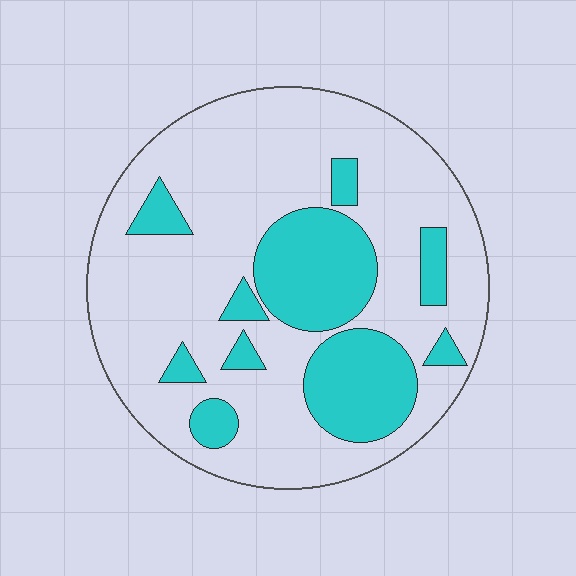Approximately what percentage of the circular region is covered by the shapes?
Approximately 25%.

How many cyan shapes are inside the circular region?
10.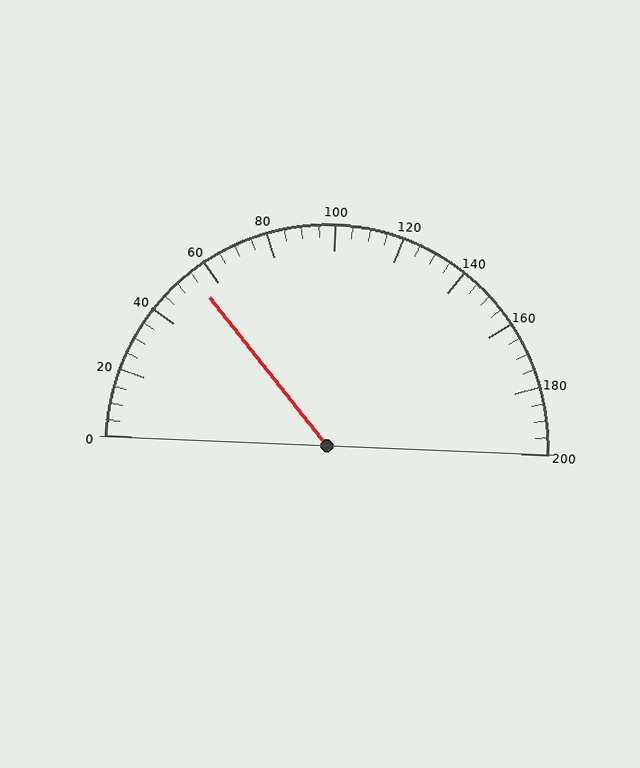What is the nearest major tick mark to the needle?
The nearest major tick mark is 60.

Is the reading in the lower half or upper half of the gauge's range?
The reading is in the lower half of the range (0 to 200).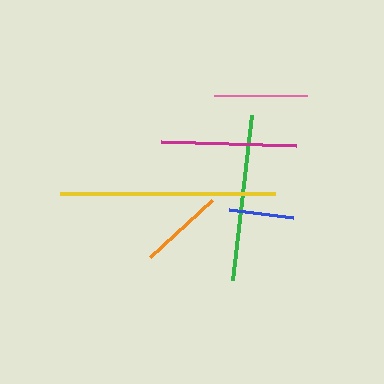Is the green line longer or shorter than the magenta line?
The green line is longer than the magenta line.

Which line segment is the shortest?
The blue line is the shortest at approximately 64 pixels.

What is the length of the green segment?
The green segment is approximately 166 pixels long.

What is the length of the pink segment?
The pink segment is approximately 93 pixels long.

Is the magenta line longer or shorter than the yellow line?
The yellow line is longer than the magenta line.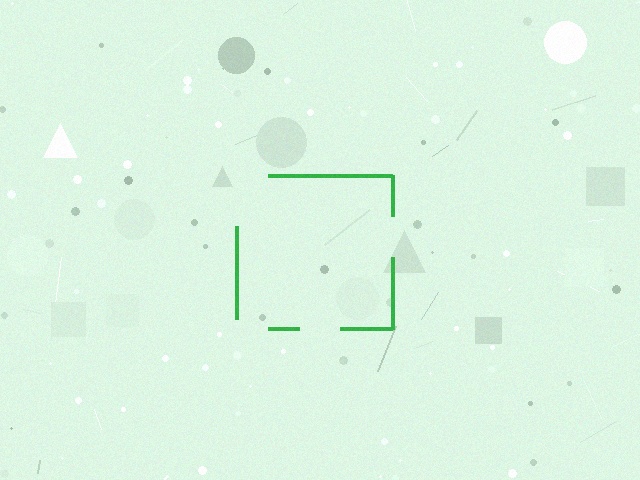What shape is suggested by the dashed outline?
The dashed outline suggests a square.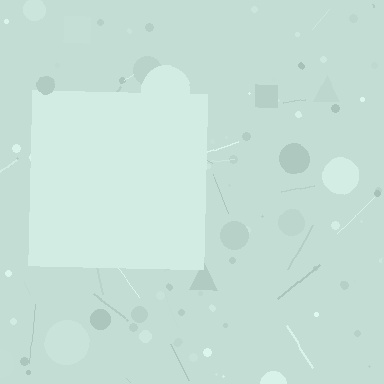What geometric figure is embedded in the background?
A square is embedded in the background.